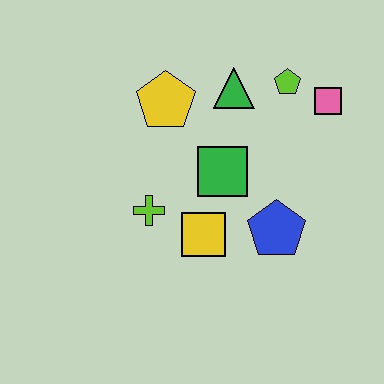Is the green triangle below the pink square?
No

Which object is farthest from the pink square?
The lime cross is farthest from the pink square.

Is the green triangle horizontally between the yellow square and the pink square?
Yes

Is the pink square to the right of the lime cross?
Yes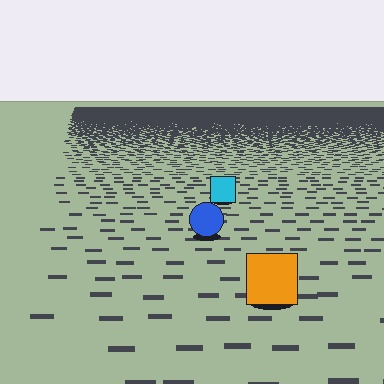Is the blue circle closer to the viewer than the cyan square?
Yes. The blue circle is closer — you can tell from the texture gradient: the ground texture is coarser near it.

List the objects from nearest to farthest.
From nearest to farthest: the orange square, the blue circle, the cyan square.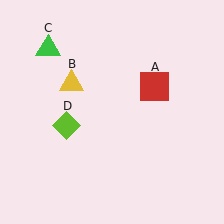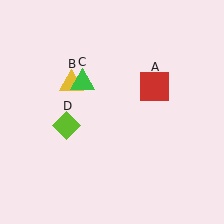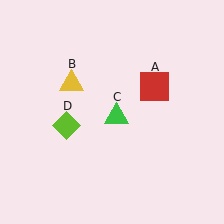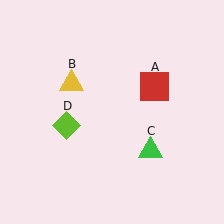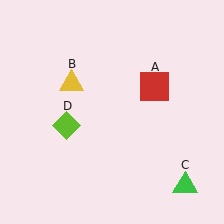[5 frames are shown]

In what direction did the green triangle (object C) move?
The green triangle (object C) moved down and to the right.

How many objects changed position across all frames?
1 object changed position: green triangle (object C).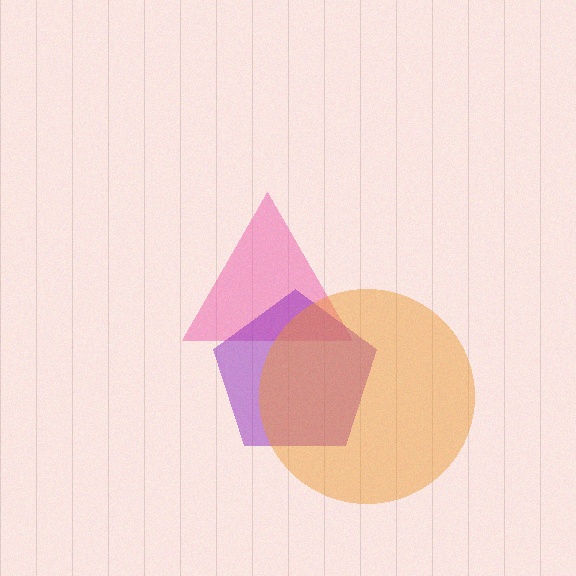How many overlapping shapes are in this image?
There are 3 overlapping shapes in the image.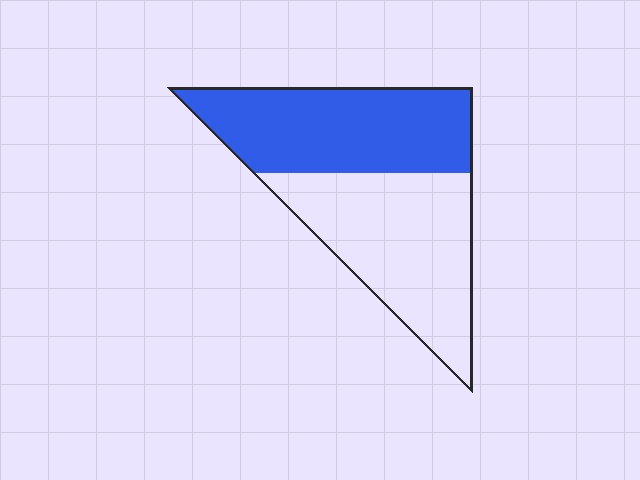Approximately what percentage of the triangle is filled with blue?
Approximately 50%.